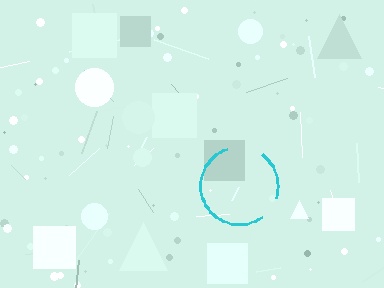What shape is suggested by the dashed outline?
The dashed outline suggests a circle.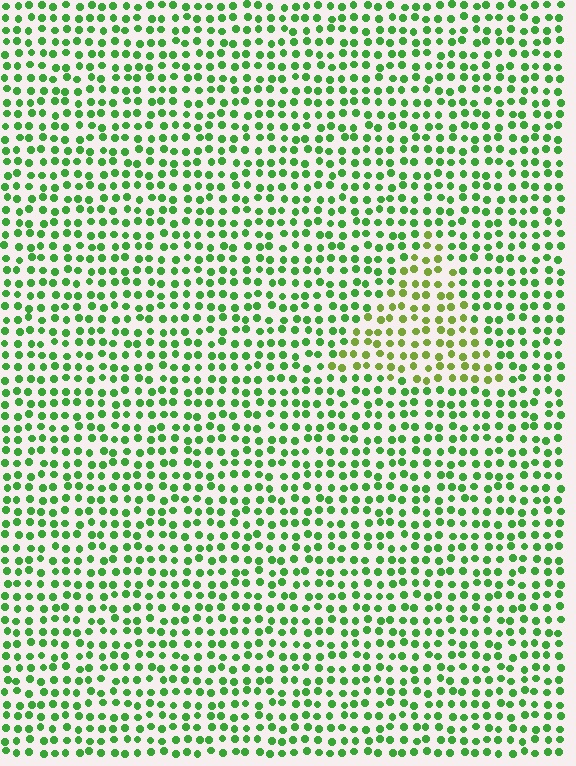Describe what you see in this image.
The image is filled with small green elements in a uniform arrangement. A triangle-shaped region is visible where the elements are tinted to a slightly different hue, forming a subtle color boundary.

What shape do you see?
I see a triangle.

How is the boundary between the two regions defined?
The boundary is defined purely by a slight shift in hue (about 33 degrees). Spacing, size, and orientation are identical on both sides.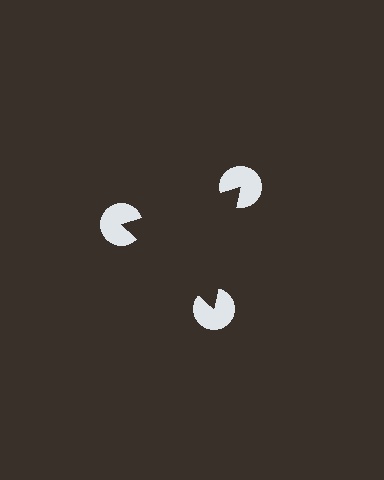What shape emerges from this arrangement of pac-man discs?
An illusory triangle — its edges are inferred from the aligned wedge cuts in the pac-man discs, not physically drawn.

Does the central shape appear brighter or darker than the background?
It typically appears slightly darker than the background, even though no actual brightness change is drawn.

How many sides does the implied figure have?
3 sides.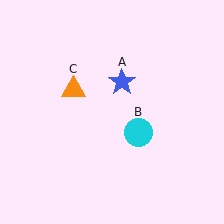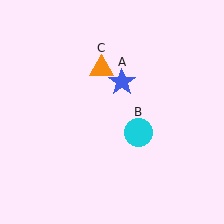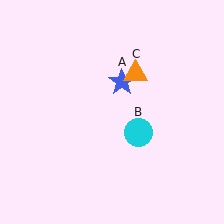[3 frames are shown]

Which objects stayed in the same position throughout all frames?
Blue star (object A) and cyan circle (object B) remained stationary.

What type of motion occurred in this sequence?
The orange triangle (object C) rotated clockwise around the center of the scene.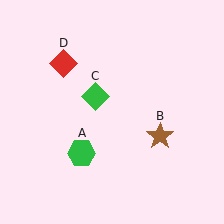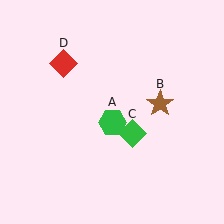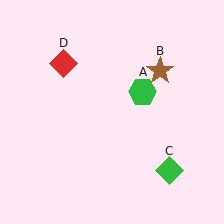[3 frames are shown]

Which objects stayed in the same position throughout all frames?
Red diamond (object D) remained stationary.